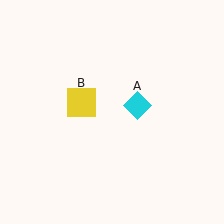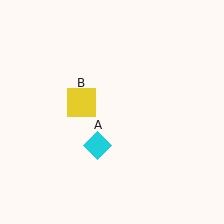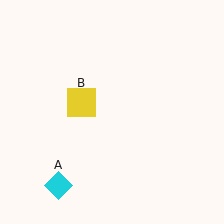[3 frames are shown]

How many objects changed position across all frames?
1 object changed position: cyan diamond (object A).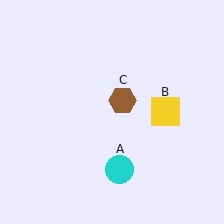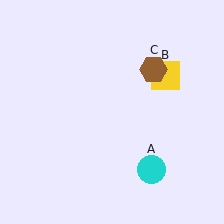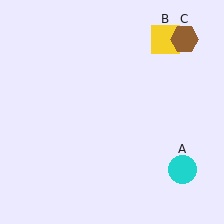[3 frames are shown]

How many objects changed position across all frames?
3 objects changed position: cyan circle (object A), yellow square (object B), brown hexagon (object C).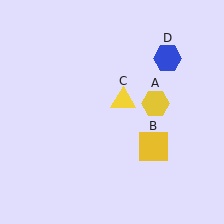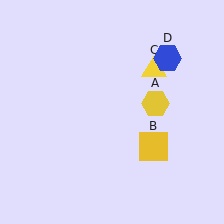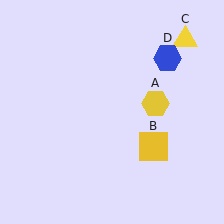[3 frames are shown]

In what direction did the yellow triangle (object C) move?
The yellow triangle (object C) moved up and to the right.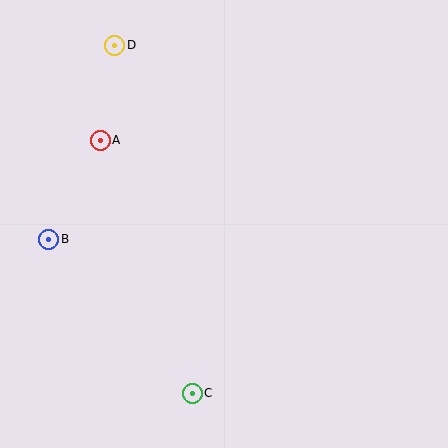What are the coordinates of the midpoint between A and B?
The midpoint between A and B is at (74, 190).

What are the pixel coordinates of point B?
Point B is at (49, 239).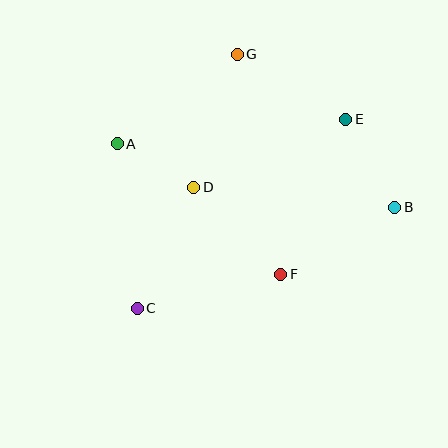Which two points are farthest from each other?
Points A and B are farthest from each other.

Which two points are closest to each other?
Points A and D are closest to each other.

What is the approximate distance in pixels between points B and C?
The distance between B and C is approximately 277 pixels.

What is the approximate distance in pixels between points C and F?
The distance between C and F is approximately 147 pixels.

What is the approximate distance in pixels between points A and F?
The distance between A and F is approximately 209 pixels.